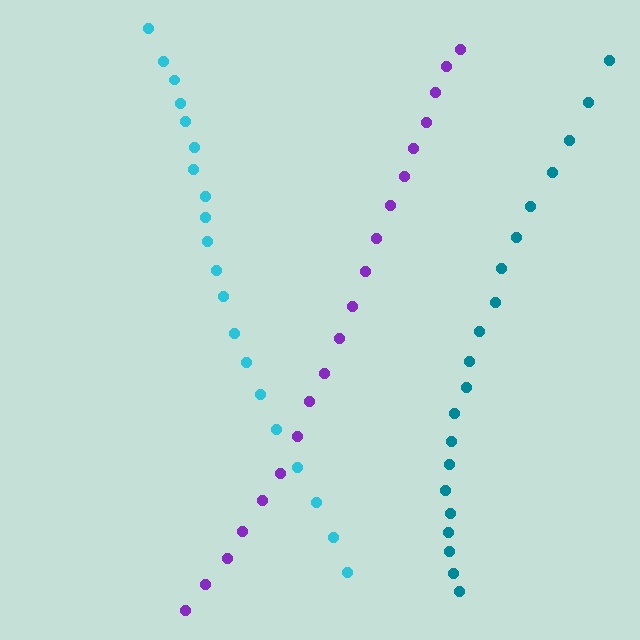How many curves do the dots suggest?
There are 3 distinct paths.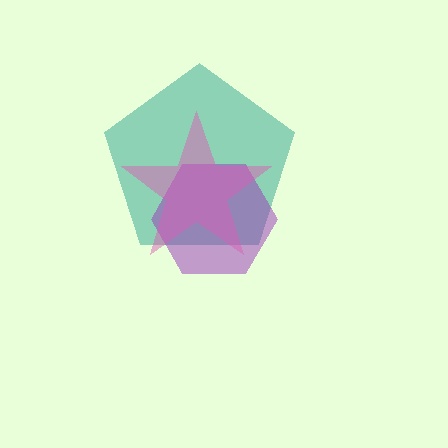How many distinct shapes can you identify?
There are 3 distinct shapes: a teal pentagon, a purple hexagon, a pink star.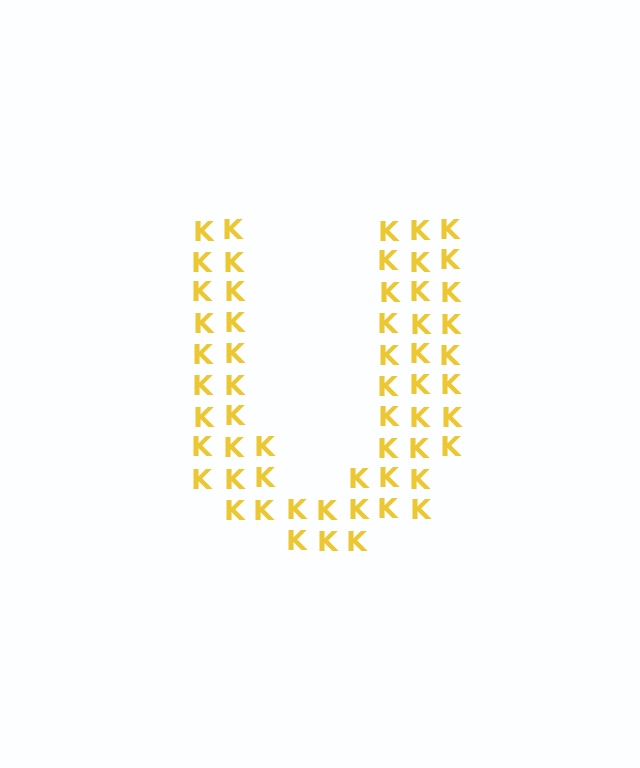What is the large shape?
The large shape is the letter U.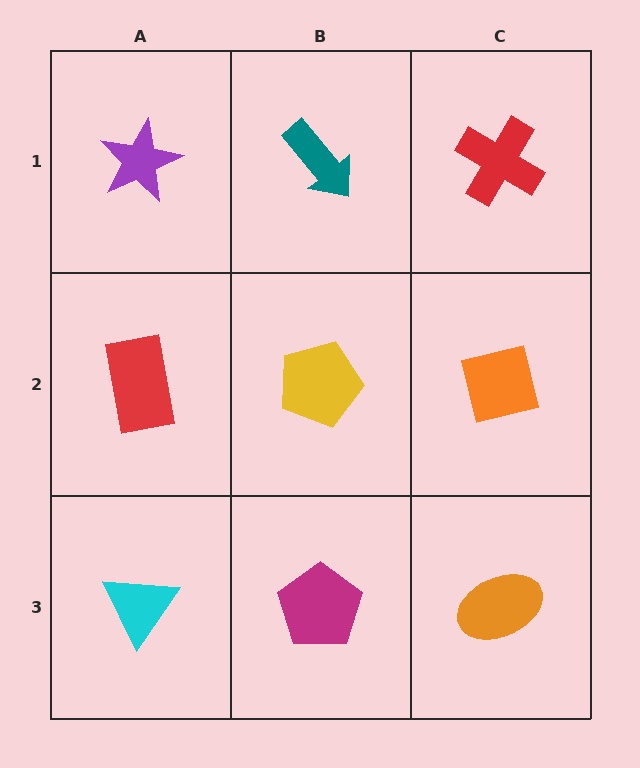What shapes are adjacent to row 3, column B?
A yellow pentagon (row 2, column B), a cyan triangle (row 3, column A), an orange ellipse (row 3, column C).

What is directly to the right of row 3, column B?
An orange ellipse.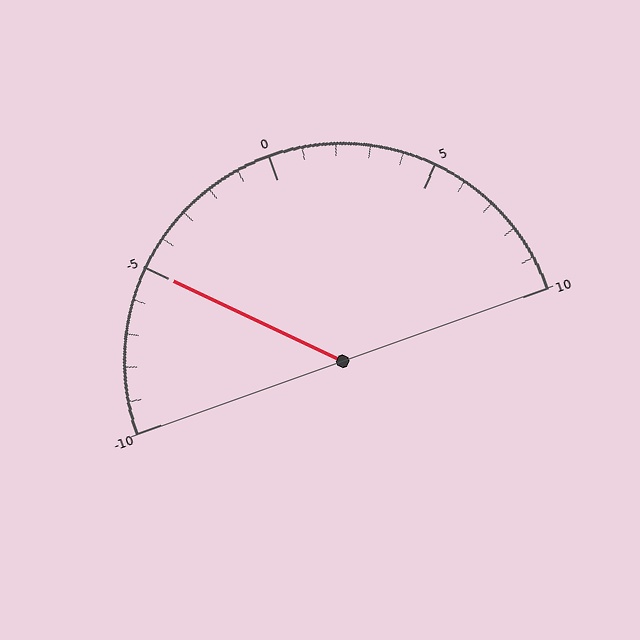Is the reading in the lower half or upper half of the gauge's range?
The reading is in the lower half of the range (-10 to 10).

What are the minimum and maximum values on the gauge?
The gauge ranges from -10 to 10.